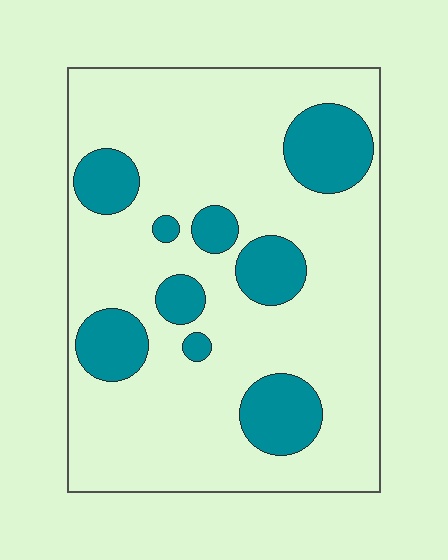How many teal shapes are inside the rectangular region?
9.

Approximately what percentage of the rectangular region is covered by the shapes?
Approximately 20%.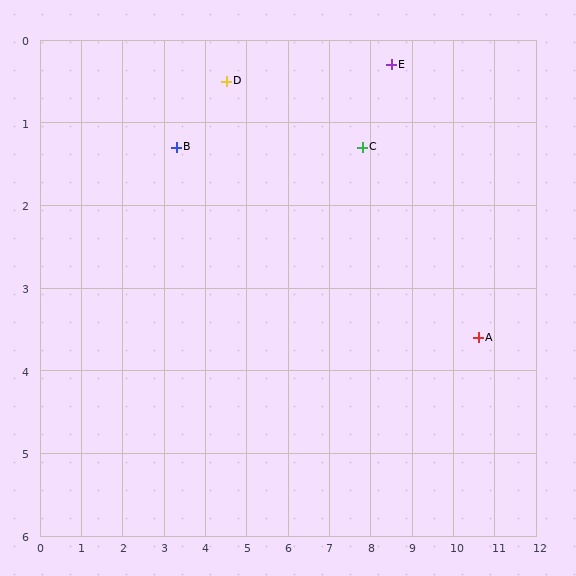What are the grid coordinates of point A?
Point A is at approximately (10.6, 3.6).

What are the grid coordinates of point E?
Point E is at approximately (8.5, 0.3).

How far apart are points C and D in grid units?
Points C and D are about 3.4 grid units apart.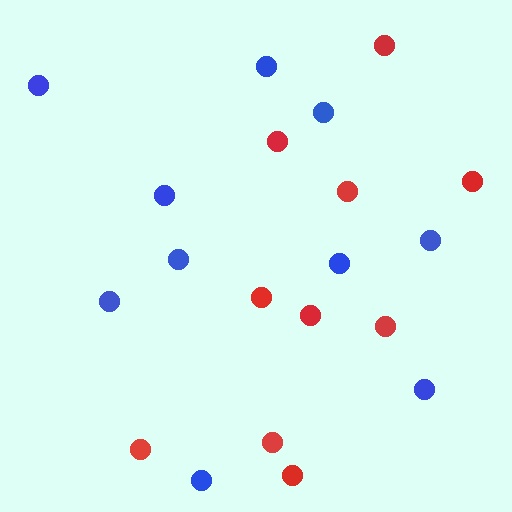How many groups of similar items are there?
There are 2 groups: one group of blue circles (10) and one group of red circles (10).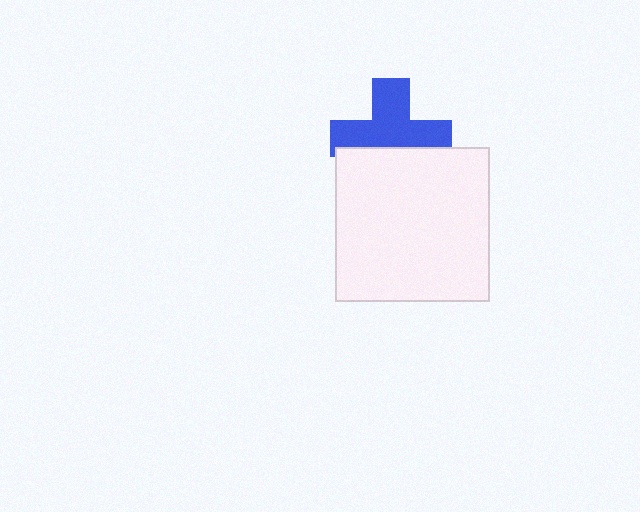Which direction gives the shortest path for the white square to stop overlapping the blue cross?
Moving down gives the shortest separation.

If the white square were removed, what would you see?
You would see the complete blue cross.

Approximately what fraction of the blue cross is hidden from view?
Roughly 35% of the blue cross is hidden behind the white square.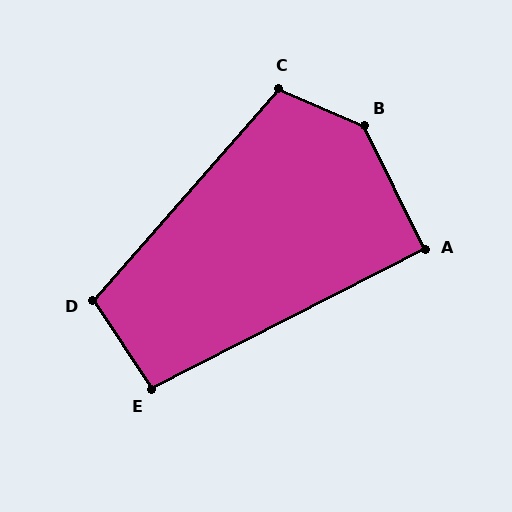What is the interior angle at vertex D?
Approximately 105 degrees (obtuse).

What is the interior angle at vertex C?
Approximately 107 degrees (obtuse).